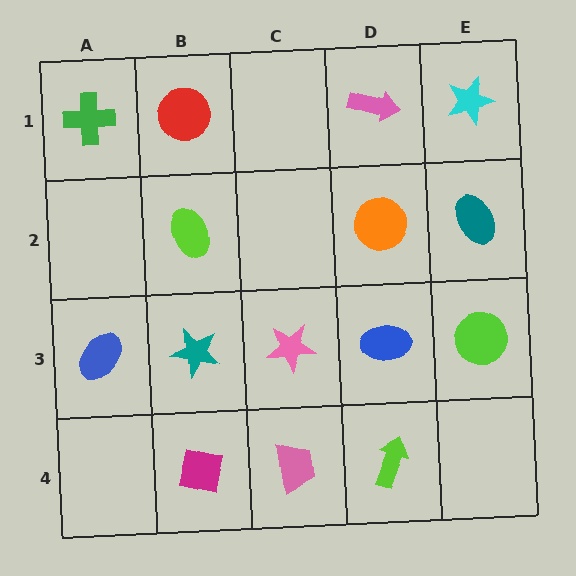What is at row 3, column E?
A lime circle.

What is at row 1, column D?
A pink arrow.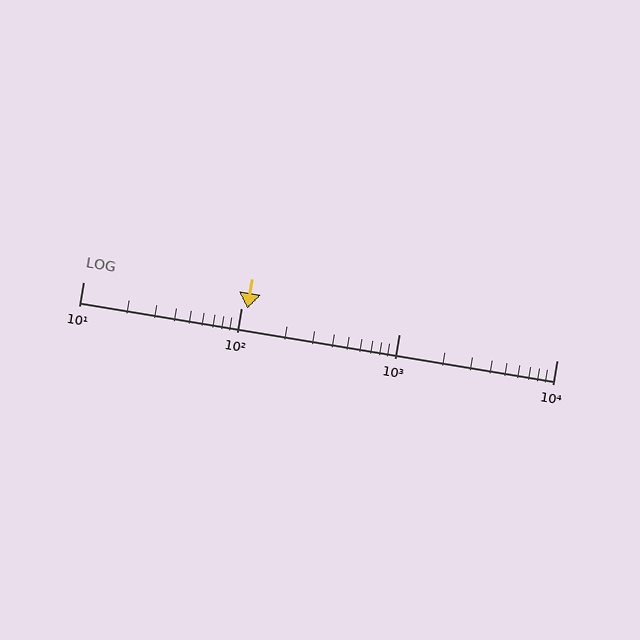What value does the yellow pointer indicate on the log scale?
The pointer indicates approximately 110.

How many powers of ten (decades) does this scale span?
The scale spans 3 decades, from 10 to 10000.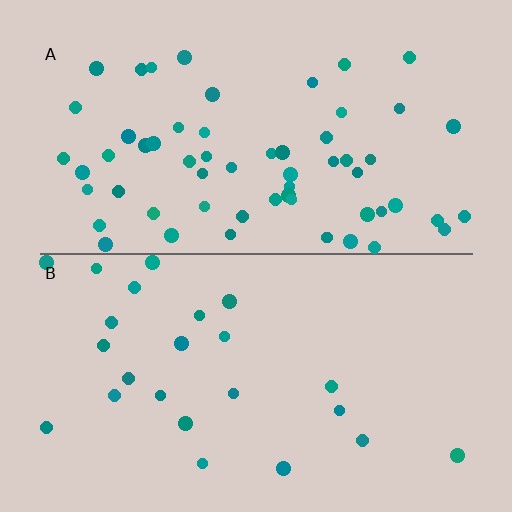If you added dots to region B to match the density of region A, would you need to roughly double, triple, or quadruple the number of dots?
Approximately triple.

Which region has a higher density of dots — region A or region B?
A (the top).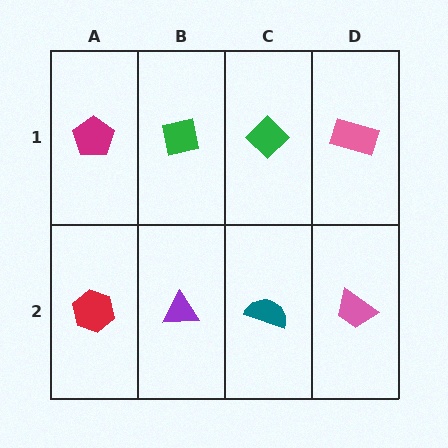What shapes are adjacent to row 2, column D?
A pink rectangle (row 1, column D), a teal semicircle (row 2, column C).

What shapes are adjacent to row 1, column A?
A red hexagon (row 2, column A), a green square (row 1, column B).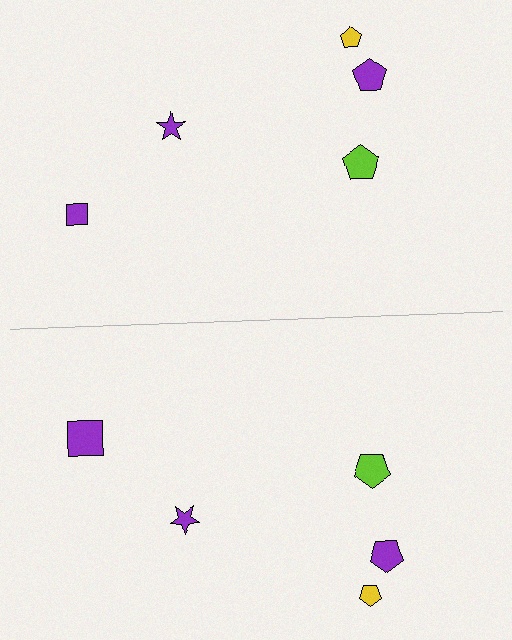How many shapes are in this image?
There are 10 shapes in this image.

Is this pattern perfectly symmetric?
No, the pattern is not perfectly symmetric. The purple square on the bottom side has a different size than its mirror counterpart.